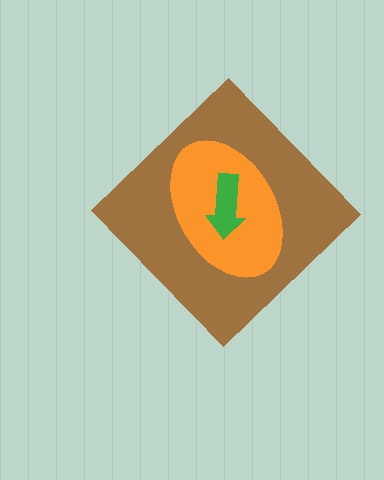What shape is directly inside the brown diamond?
The orange ellipse.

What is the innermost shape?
The green arrow.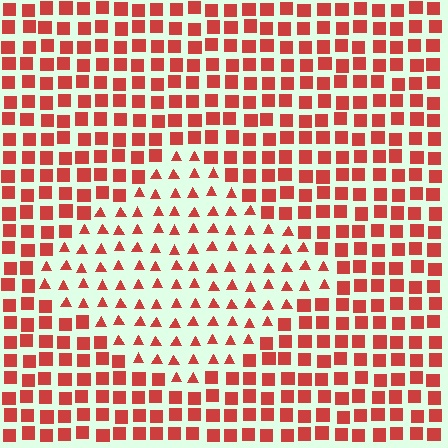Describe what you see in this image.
The image is filled with small red elements arranged in a uniform grid. A diamond-shaped region contains triangles, while the surrounding area contains squares. The boundary is defined purely by the change in element shape.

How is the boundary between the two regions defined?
The boundary is defined by a change in element shape: triangles inside vs. squares outside. All elements share the same color and spacing.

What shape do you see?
I see a diamond.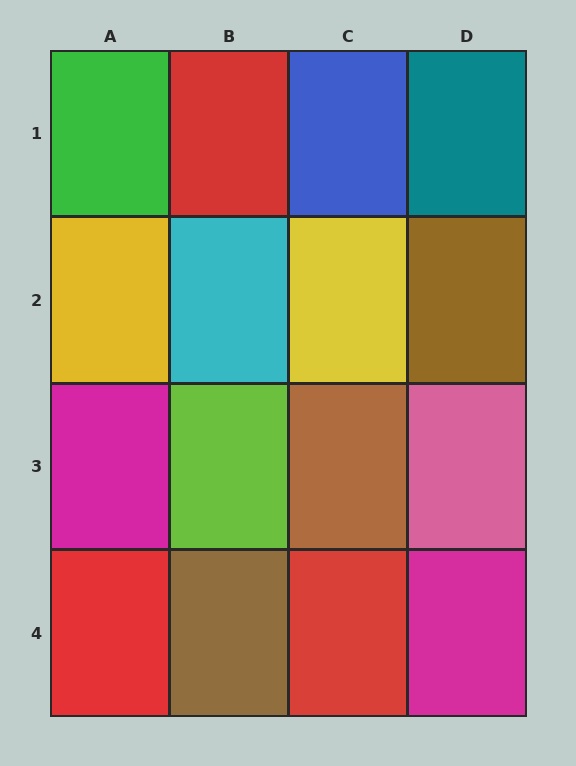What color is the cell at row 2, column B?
Cyan.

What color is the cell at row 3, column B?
Lime.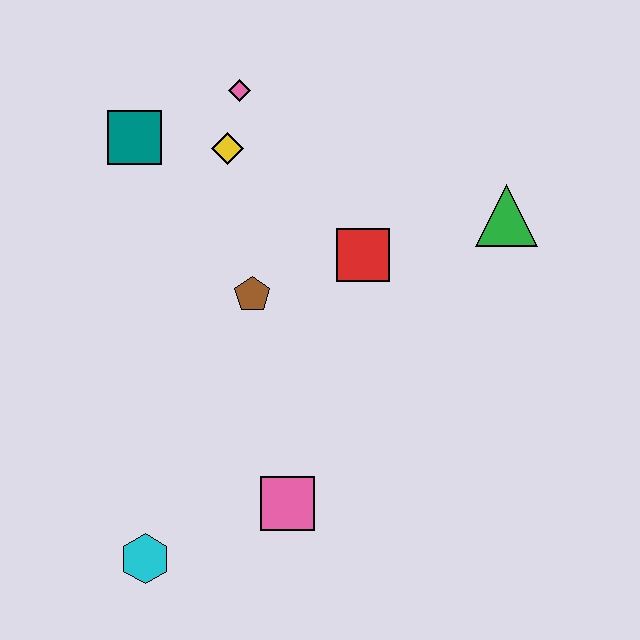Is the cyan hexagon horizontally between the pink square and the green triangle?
No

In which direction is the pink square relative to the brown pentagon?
The pink square is below the brown pentagon.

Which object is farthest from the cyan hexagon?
The green triangle is farthest from the cyan hexagon.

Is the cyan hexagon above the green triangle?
No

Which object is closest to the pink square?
The cyan hexagon is closest to the pink square.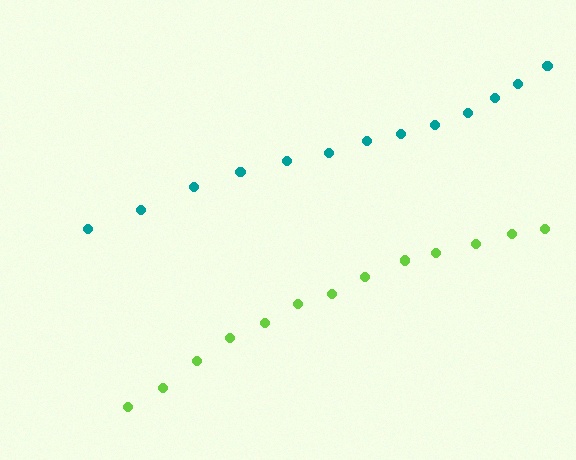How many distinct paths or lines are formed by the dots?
There are 2 distinct paths.